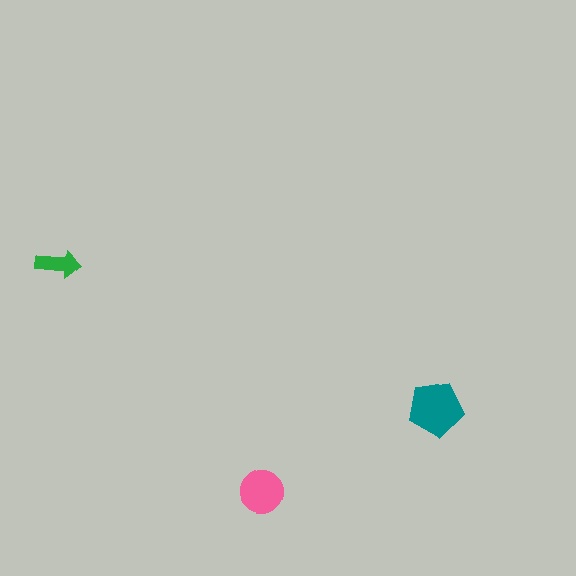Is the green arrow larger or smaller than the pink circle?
Smaller.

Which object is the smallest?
The green arrow.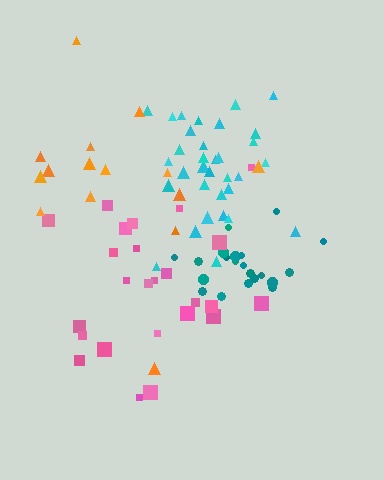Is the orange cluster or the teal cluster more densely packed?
Teal.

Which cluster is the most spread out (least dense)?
Orange.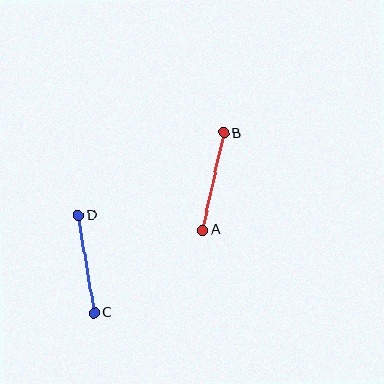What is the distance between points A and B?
The distance is approximately 100 pixels.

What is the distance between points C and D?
The distance is approximately 99 pixels.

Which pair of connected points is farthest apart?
Points A and B are farthest apart.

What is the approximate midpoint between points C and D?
The midpoint is at approximately (86, 264) pixels.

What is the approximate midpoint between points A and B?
The midpoint is at approximately (213, 181) pixels.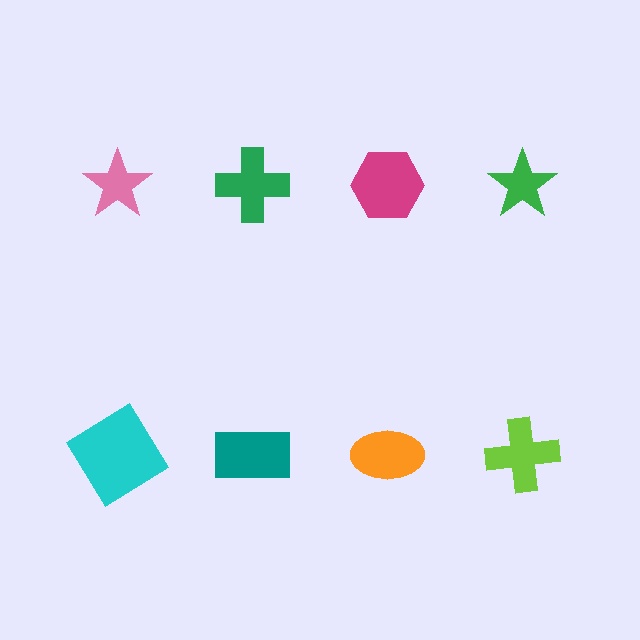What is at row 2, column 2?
A teal rectangle.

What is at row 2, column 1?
A cyan diamond.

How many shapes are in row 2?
4 shapes.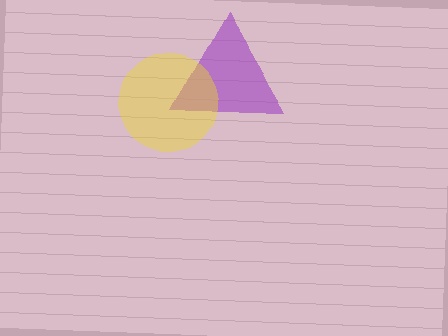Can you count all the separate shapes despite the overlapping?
Yes, there are 2 separate shapes.